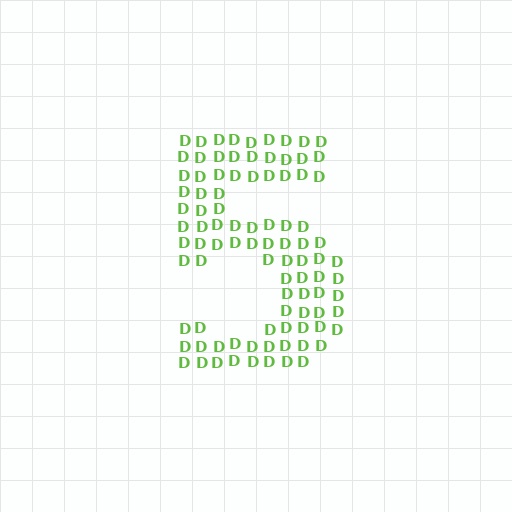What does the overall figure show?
The overall figure shows the digit 5.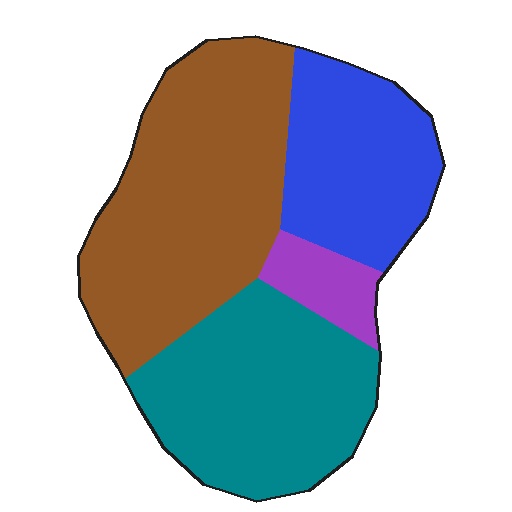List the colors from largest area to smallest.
From largest to smallest: brown, teal, blue, purple.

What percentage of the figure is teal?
Teal takes up about one third (1/3) of the figure.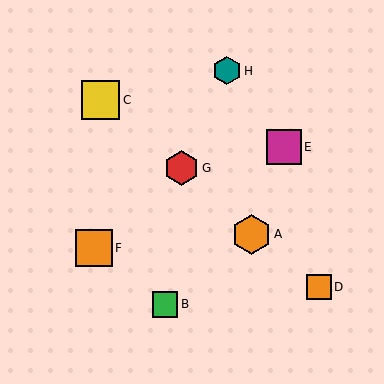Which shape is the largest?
The orange hexagon (labeled A) is the largest.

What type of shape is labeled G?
Shape G is a red hexagon.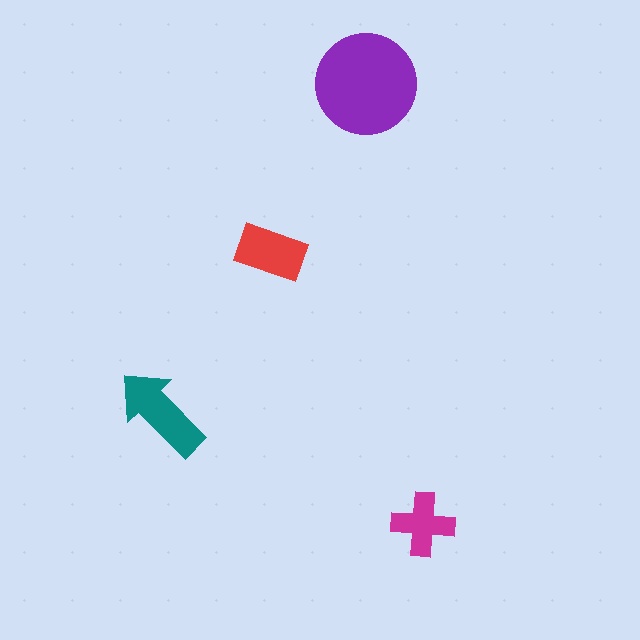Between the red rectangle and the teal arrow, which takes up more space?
The teal arrow.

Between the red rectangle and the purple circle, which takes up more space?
The purple circle.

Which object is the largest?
The purple circle.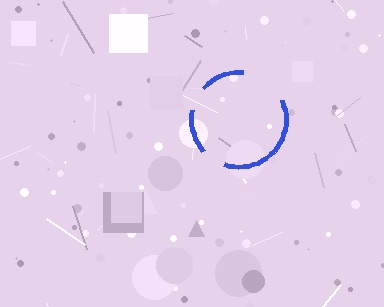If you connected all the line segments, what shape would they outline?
They would outline a circle.